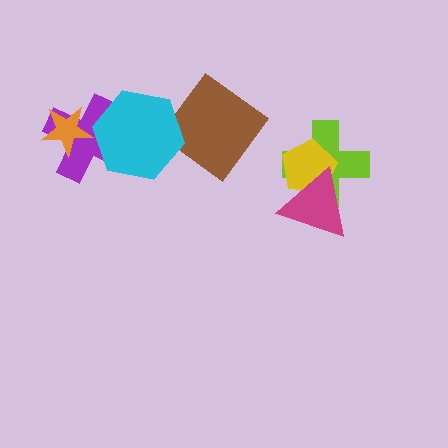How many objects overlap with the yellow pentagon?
2 objects overlap with the yellow pentagon.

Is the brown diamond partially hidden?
Yes, it is partially covered by another shape.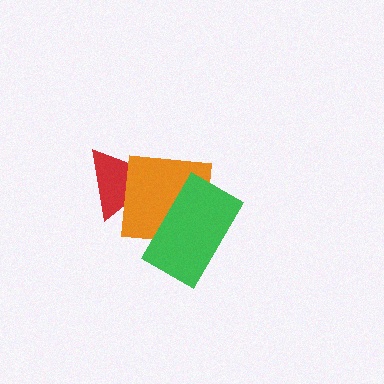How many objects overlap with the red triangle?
1 object overlaps with the red triangle.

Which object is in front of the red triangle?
The orange square is in front of the red triangle.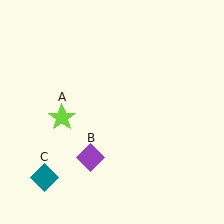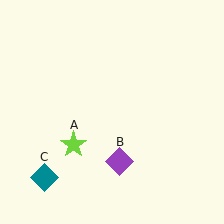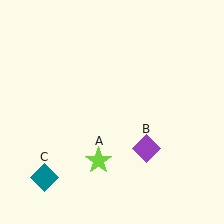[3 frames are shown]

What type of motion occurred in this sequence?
The lime star (object A), purple diamond (object B) rotated counterclockwise around the center of the scene.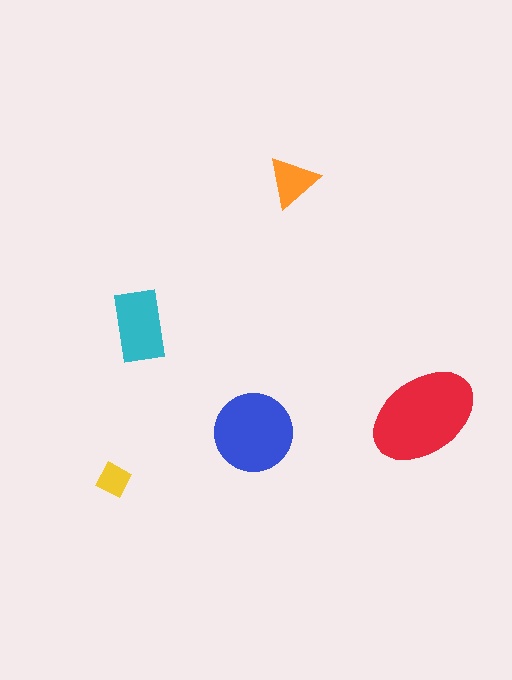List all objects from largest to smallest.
The red ellipse, the blue circle, the cyan rectangle, the orange triangle, the yellow diamond.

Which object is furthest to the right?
The red ellipse is rightmost.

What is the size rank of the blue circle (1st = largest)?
2nd.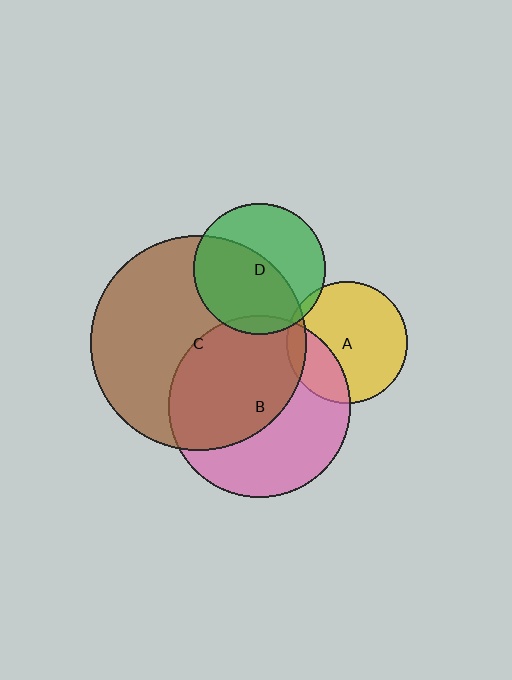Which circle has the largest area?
Circle C (brown).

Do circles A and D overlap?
Yes.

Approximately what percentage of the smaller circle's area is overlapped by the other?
Approximately 5%.